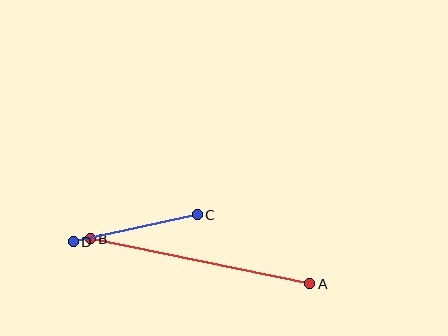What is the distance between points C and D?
The distance is approximately 127 pixels.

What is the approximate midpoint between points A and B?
The midpoint is at approximately (200, 261) pixels.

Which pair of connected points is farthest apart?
Points A and B are farthest apart.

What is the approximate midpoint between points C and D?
The midpoint is at approximately (135, 228) pixels.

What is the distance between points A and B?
The distance is approximately 224 pixels.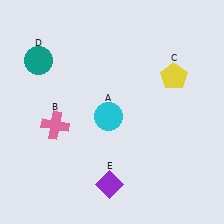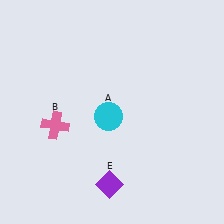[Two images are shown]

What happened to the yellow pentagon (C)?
The yellow pentagon (C) was removed in Image 2. It was in the top-right area of Image 1.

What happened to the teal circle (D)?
The teal circle (D) was removed in Image 2. It was in the top-left area of Image 1.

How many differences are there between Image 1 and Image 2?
There are 2 differences between the two images.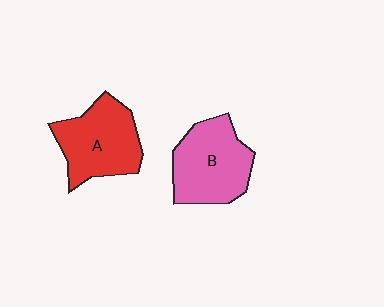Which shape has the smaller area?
Shape A (red).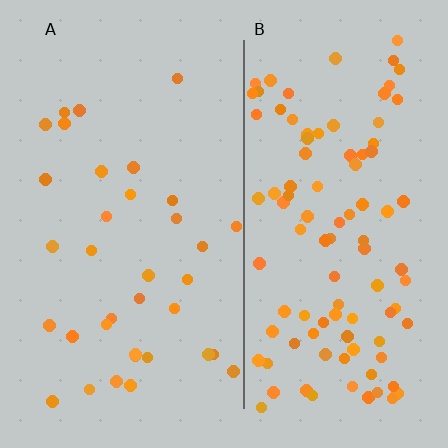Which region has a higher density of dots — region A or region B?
B (the right).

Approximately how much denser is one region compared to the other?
Approximately 2.9× — region B over region A.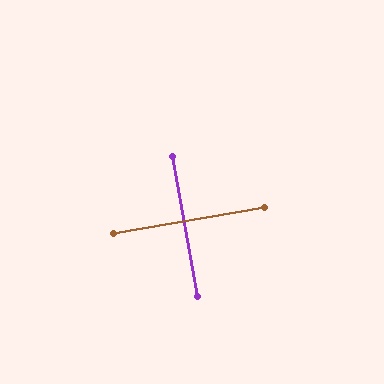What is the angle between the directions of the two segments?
Approximately 89 degrees.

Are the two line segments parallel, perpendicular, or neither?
Perpendicular — they meet at approximately 89°.